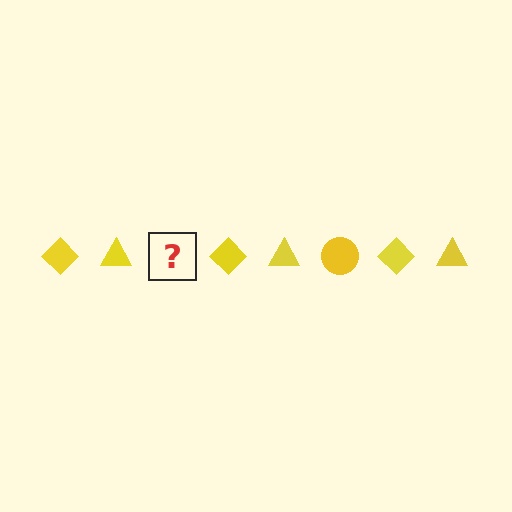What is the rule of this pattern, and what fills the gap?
The rule is that the pattern cycles through diamond, triangle, circle shapes in yellow. The gap should be filled with a yellow circle.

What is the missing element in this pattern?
The missing element is a yellow circle.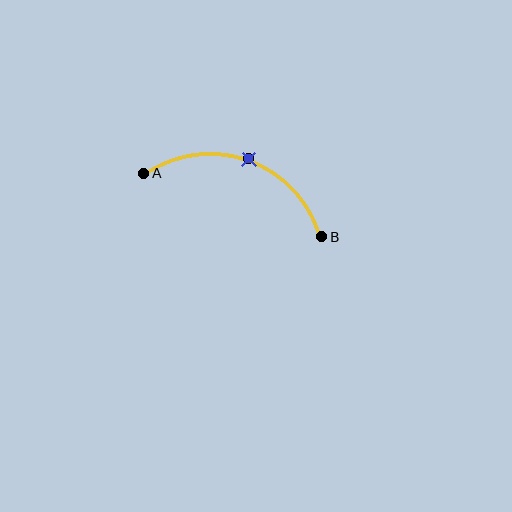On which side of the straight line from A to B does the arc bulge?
The arc bulges above the straight line connecting A and B.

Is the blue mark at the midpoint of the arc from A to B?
Yes. The blue mark lies on the arc at equal arc-length from both A and B — it is the arc midpoint.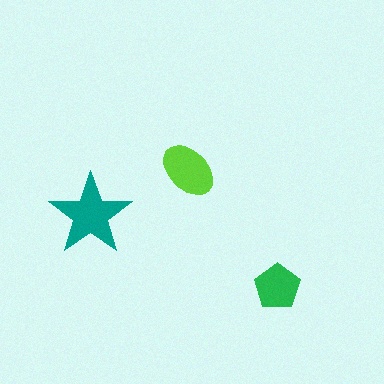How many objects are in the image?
There are 3 objects in the image.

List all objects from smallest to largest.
The green pentagon, the lime ellipse, the teal star.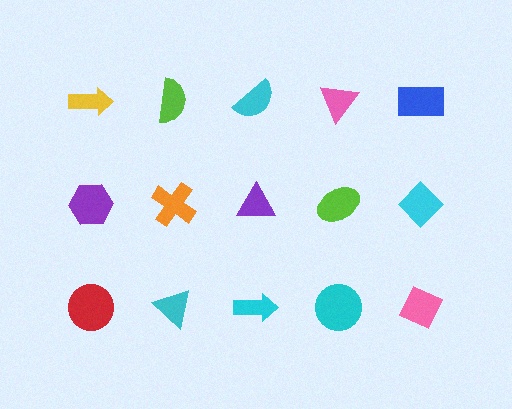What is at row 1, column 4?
A pink triangle.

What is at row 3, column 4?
A cyan circle.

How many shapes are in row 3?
5 shapes.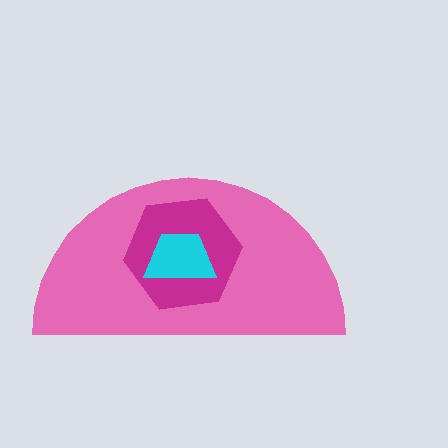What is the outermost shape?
The pink semicircle.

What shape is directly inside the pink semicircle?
The magenta hexagon.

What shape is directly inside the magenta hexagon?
The cyan trapezoid.